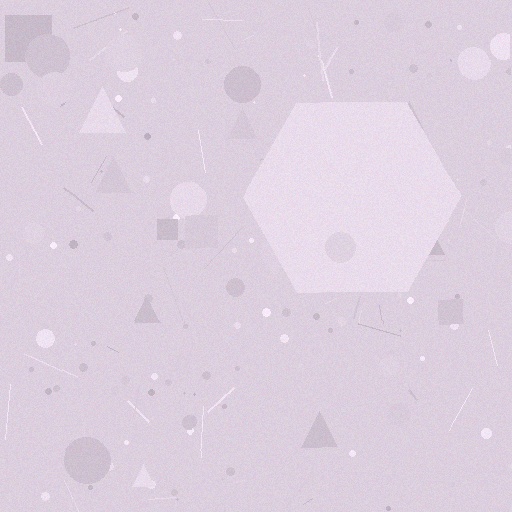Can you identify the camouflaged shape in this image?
The camouflaged shape is a hexagon.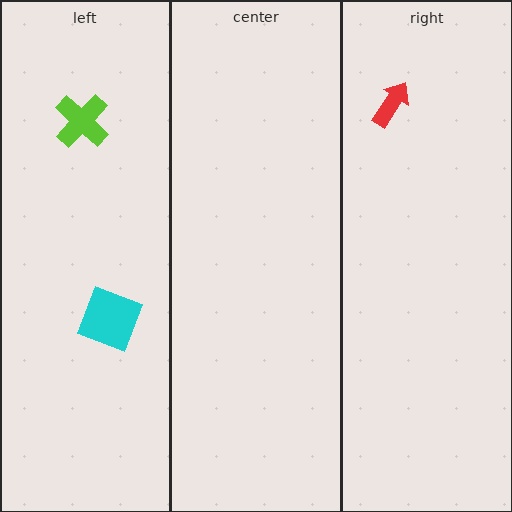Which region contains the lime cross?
The left region.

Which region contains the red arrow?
The right region.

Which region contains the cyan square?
The left region.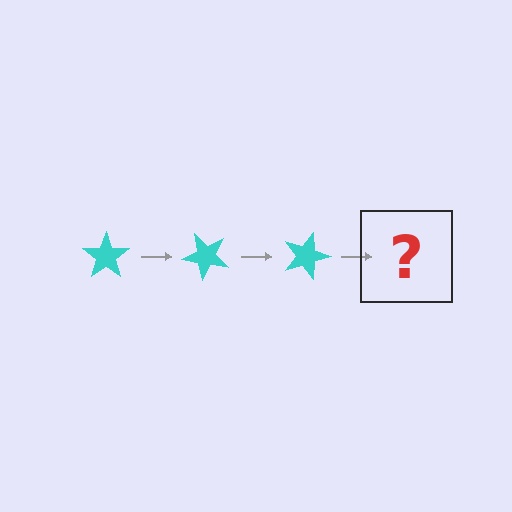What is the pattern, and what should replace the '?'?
The pattern is that the star rotates 45 degrees each step. The '?' should be a cyan star rotated 135 degrees.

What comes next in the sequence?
The next element should be a cyan star rotated 135 degrees.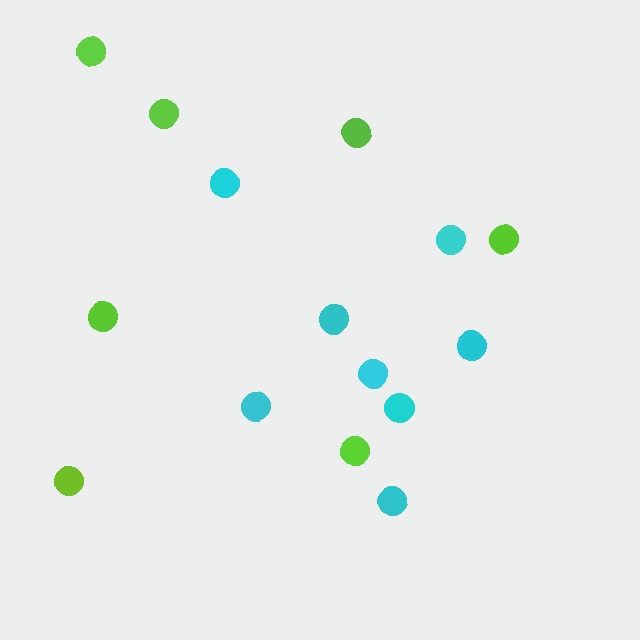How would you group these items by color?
There are 2 groups: one group of lime circles (7) and one group of cyan circles (8).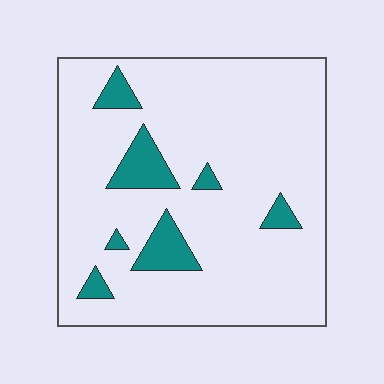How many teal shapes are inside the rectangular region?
7.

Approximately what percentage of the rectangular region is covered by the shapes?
Approximately 10%.